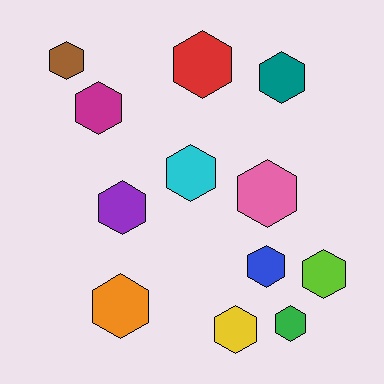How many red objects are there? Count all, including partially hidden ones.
There is 1 red object.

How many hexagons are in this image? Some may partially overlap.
There are 12 hexagons.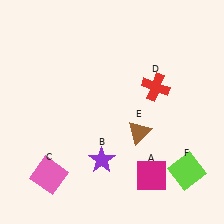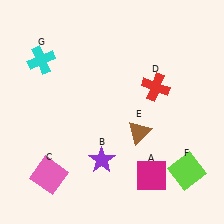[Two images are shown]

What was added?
A cyan cross (G) was added in Image 2.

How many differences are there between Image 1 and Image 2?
There is 1 difference between the two images.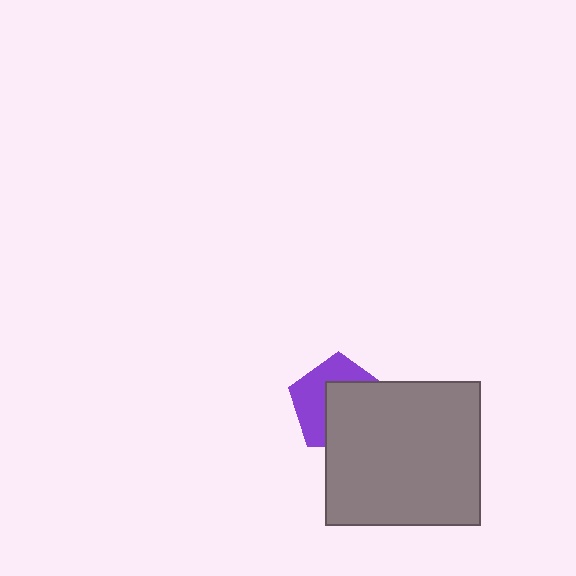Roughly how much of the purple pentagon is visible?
About half of it is visible (roughly 47%).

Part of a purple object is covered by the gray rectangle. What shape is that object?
It is a pentagon.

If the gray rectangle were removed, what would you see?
You would see the complete purple pentagon.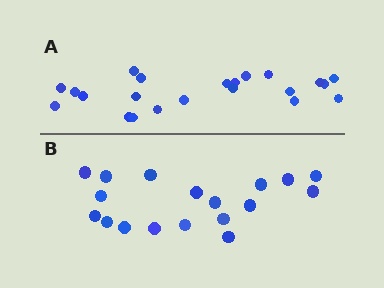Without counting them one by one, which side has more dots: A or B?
Region A (the top region) has more dots.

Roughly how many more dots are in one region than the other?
Region A has about 4 more dots than region B.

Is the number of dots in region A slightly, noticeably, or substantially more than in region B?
Region A has only slightly more — the two regions are fairly close. The ratio is roughly 1.2 to 1.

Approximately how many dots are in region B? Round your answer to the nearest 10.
About 20 dots. (The exact count is 18, which rounds to 20.)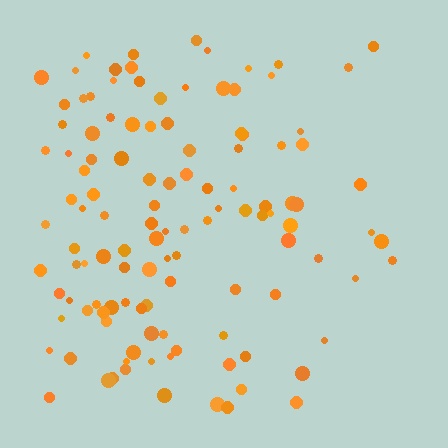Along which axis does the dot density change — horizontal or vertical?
Horizontal.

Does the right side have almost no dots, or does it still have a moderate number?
Still a moderate number, just noticeably fewer than the left.